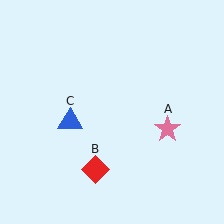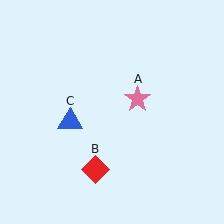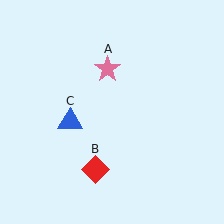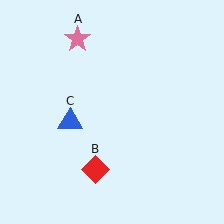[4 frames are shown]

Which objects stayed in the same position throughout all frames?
Red diamond (object B) and blue triangle (object C) remained stationary.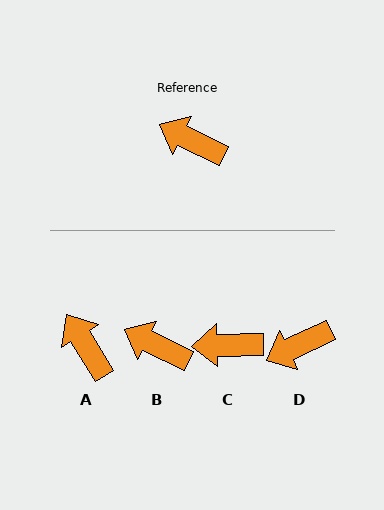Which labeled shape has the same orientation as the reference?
B.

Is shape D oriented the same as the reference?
No, it is off by about 51 degrees.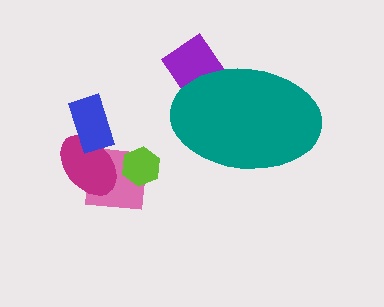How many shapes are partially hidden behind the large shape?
1 shape is partially hidden.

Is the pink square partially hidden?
No, the pink square is fully visible.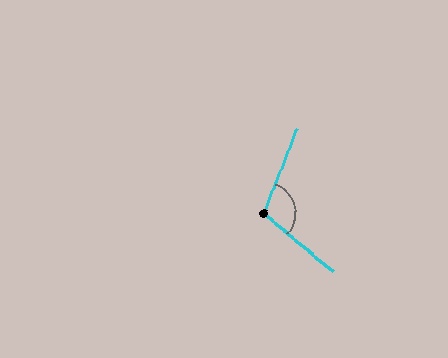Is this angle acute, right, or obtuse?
It is obtuse.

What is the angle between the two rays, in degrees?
Approximately 109 degrees.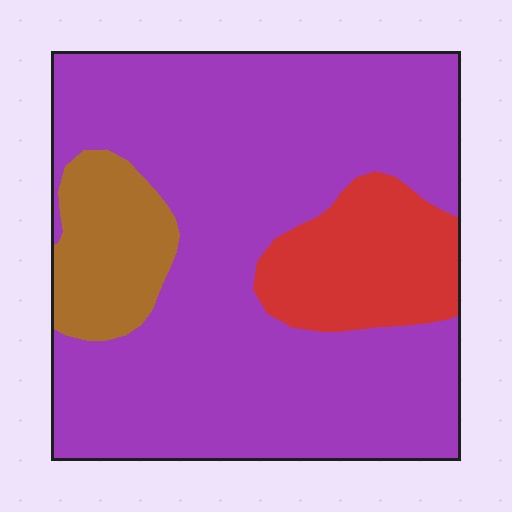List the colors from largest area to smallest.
From largest to smallest: purple, red, brown.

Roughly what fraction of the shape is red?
Red takes up less than a quarter of the shape.